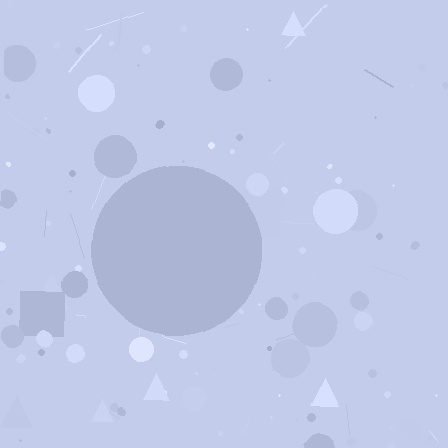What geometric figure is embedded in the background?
A circle is embedded in the background.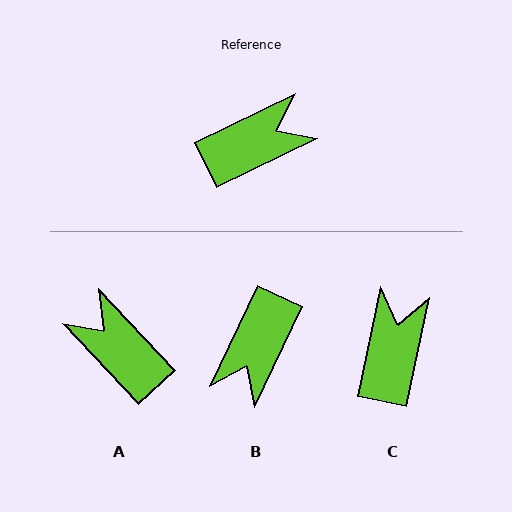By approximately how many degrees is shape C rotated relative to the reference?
Approximately 52 degrees counter-clockwise.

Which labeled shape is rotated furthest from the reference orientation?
B, about 142 degrees away.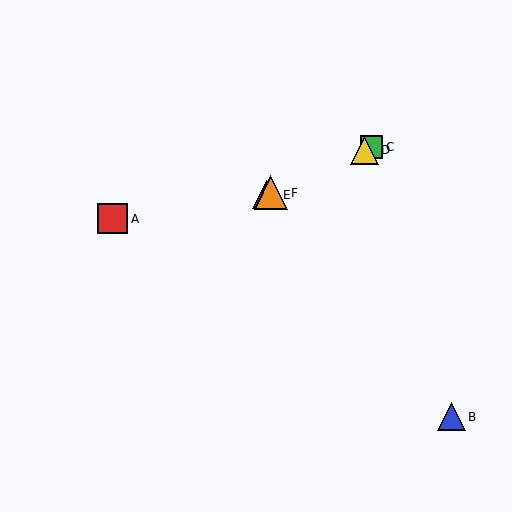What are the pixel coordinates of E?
Object E is at (266, 195).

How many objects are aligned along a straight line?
4 objects (C, D, E, F) are aligned along a straight line.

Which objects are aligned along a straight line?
Objects C, D, E, F are aligned along a straight line.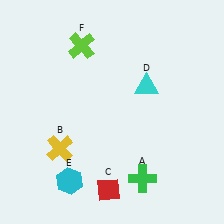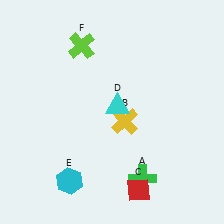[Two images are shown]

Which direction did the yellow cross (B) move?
The yellow cross (B) moved right.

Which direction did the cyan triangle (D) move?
The cyan triangle (D) moved left.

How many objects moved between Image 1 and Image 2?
3 objects moved between the two images.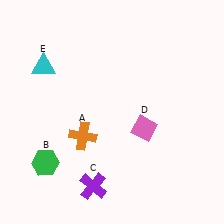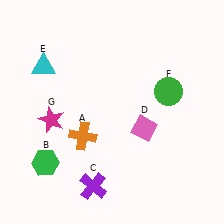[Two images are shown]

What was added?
A green circle (F), a magenta star (G) were added in Image 2.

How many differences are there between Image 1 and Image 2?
There are 2 differences between the two images.